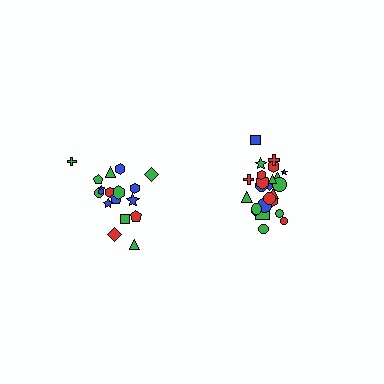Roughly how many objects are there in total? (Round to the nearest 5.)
Roughly 45 objects in total.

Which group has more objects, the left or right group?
The right group.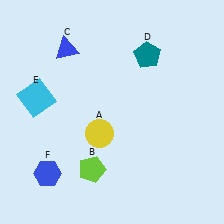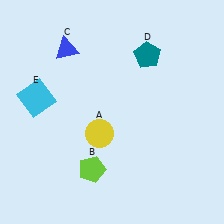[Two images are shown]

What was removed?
The blue hexagon (F) was removed in Image 2.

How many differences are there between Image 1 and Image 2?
There is 1 difference between the two images.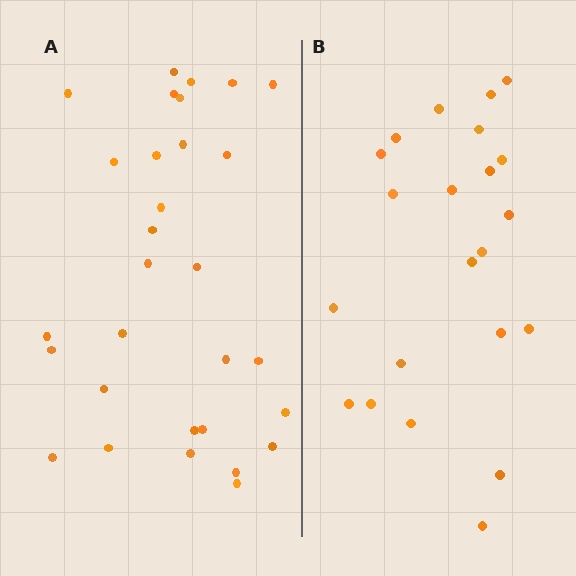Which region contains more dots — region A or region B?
Region A (the left region) has more dots.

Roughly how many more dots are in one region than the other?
Region A has roughly 8 or so more dots than region B.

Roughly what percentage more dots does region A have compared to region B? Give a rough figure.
About 35% more.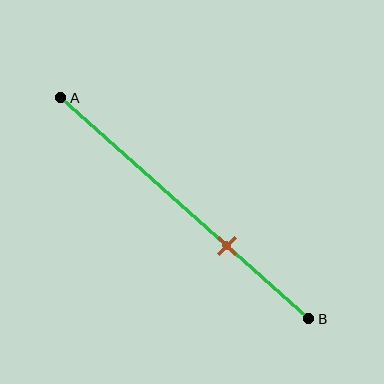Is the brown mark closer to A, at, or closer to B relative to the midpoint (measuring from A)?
The brown mark is closer to point B than the midpoint of segment AB.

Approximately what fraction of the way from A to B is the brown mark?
The brown mark is approximately 65% of the way from A to B.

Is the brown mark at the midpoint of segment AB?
No, the mark is at about 65% from A, not at the 50% midpoint.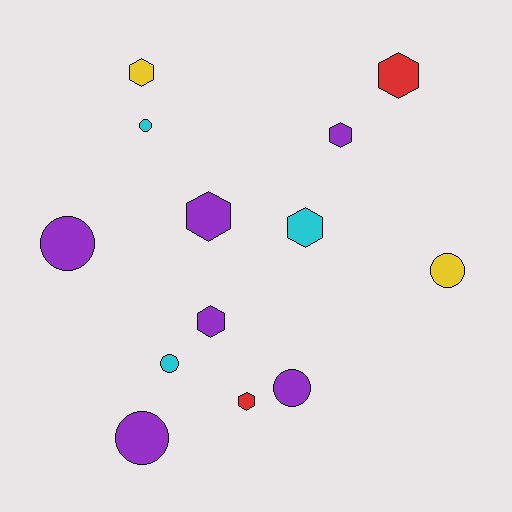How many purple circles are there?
There are 3 purple circles.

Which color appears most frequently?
Purple, with 6 objects.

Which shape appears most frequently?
Hexagon, with 7 objects.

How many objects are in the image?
There are 13 objects.